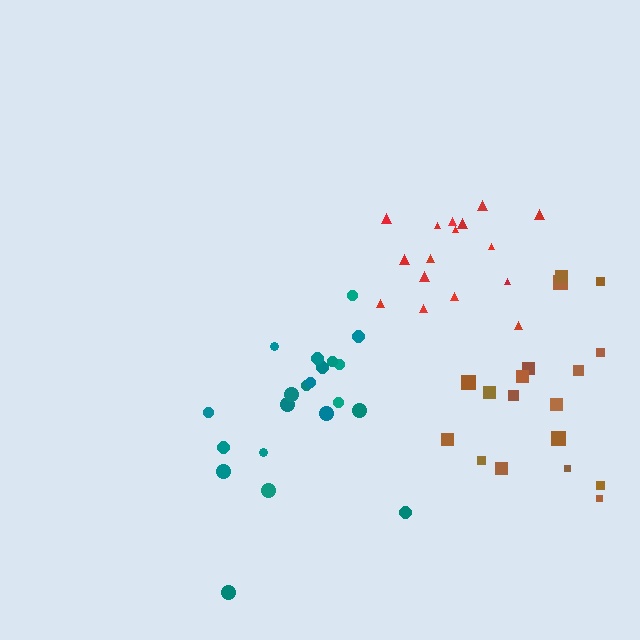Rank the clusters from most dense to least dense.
red, teal, brown.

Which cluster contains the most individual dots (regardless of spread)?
Teal (21).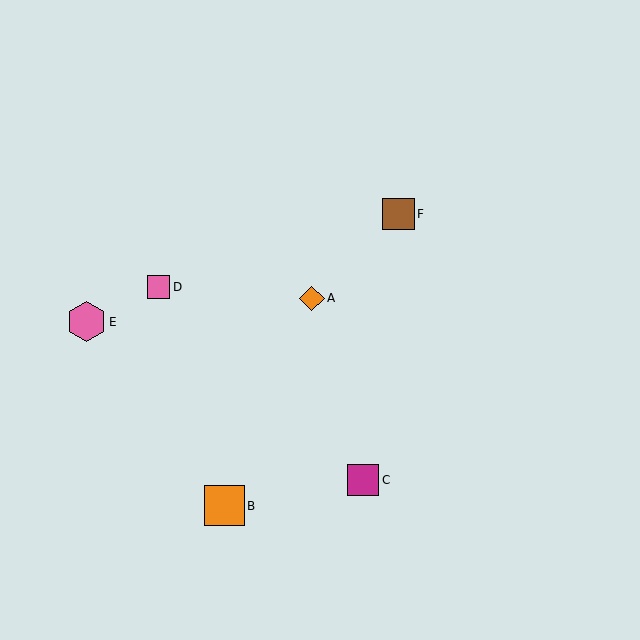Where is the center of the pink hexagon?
The center of the pink hexagon is at (86, 322).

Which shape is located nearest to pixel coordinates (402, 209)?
The brown square (labeled F) at (398, 214) is nearest to that location.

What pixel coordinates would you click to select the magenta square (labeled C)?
Click at (363, 480) to select the magenta square C.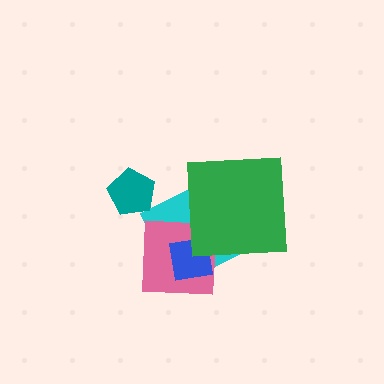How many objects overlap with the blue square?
2 objects overlap with the blue square.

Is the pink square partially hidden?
Yes, it is partially covered by another shape.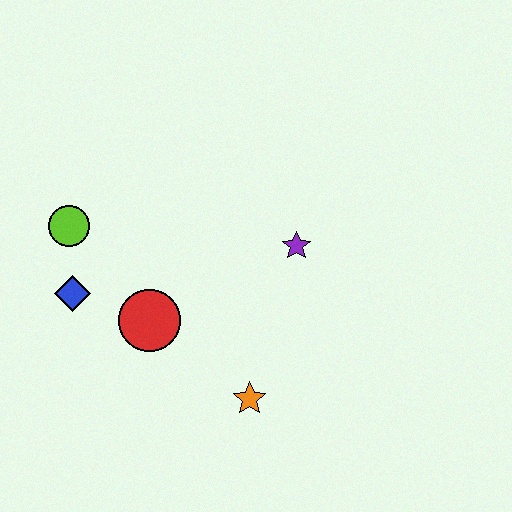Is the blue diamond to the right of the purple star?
No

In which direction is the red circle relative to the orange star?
The red circle is to the left of the orange star.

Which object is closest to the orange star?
The red circle is closest to the orange star.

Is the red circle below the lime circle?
Yes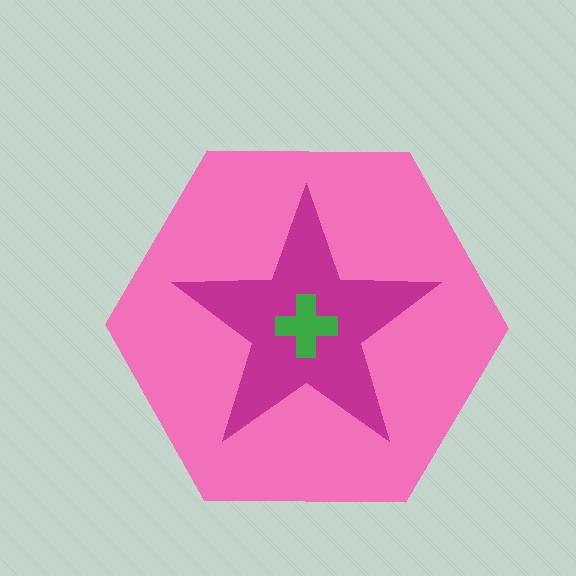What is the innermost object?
The green cross.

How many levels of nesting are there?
3.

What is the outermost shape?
The pink hexagon.